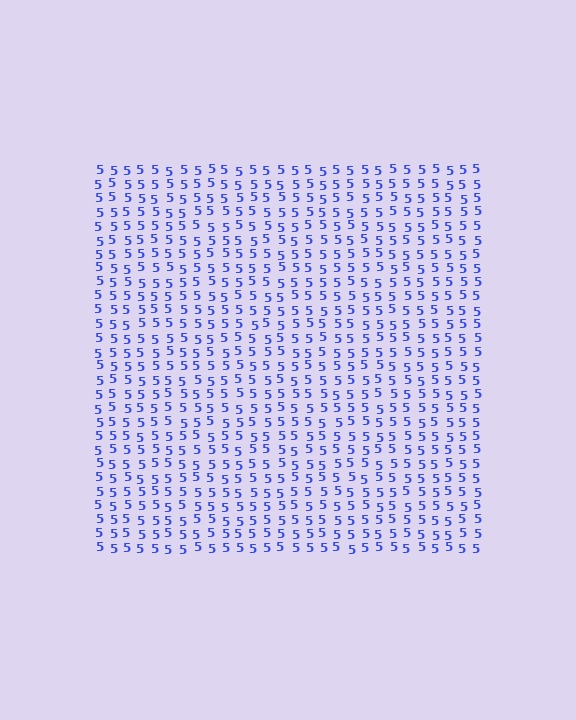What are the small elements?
The small elements are digit 5's.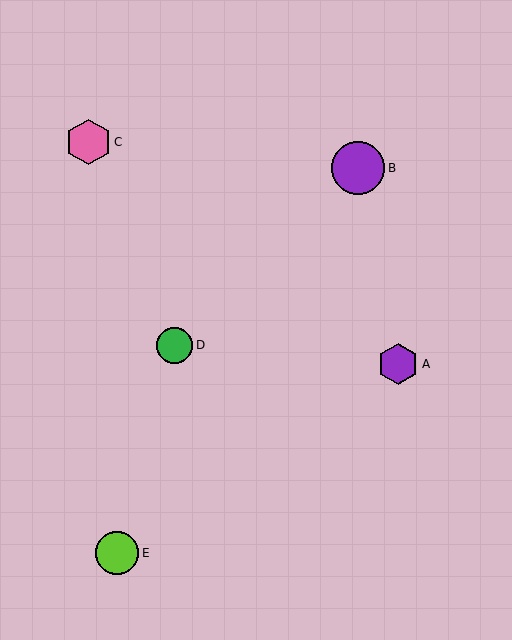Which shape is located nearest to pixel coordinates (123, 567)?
The lime circle (labeled E) at (117, 553) is nearest to that location.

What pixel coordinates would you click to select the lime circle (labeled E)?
Click at (117, 553) to select the lime circle E.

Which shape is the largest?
The purple circle (labeled B) is the largest.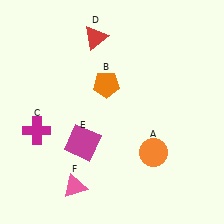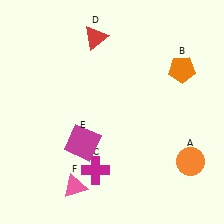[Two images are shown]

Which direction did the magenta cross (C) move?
The magenta cross (C) moved right.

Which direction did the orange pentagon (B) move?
The orange pentagon (B) moved right.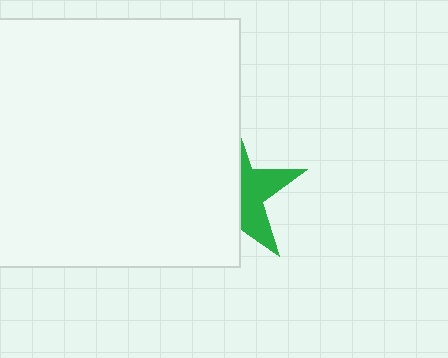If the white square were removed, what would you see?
You would see the complete green star.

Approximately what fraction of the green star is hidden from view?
Roughly 62% of the green star is hidden behind the white square.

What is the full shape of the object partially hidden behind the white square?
The partially hidden object is a green star.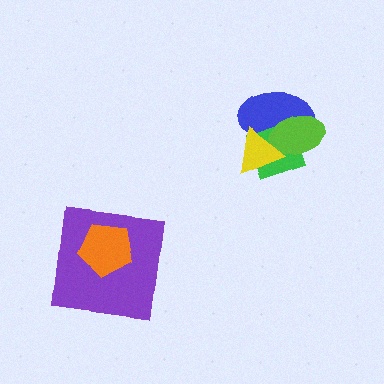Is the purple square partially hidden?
Yes, it is partially covered by another shape.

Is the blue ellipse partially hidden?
Yes, it is partially covered by another shape.